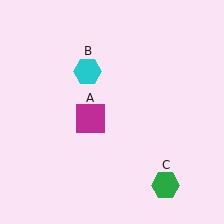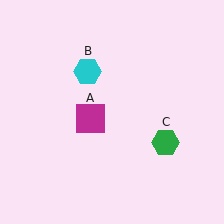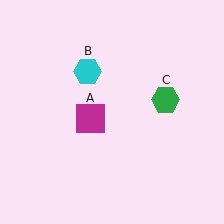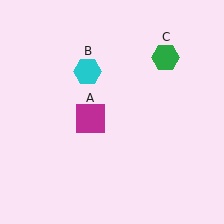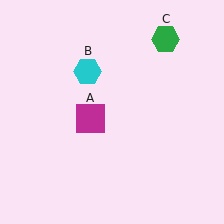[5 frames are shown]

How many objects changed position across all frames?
1 object changed position: green hexagon (object C).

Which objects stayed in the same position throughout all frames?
Magenta square (object A) and cyan hexagon (object B) remained stationary.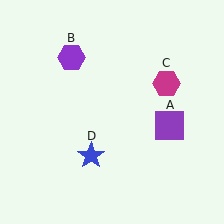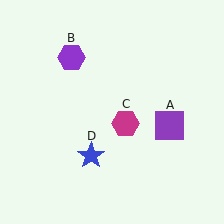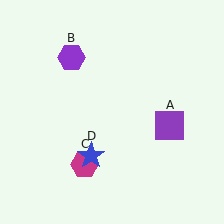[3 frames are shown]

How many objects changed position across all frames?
1 object changed position: magenta hexagon (object C).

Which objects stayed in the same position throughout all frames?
Purple square (object A) and purple hexagon (object B) and blue star (object D) remained stationary.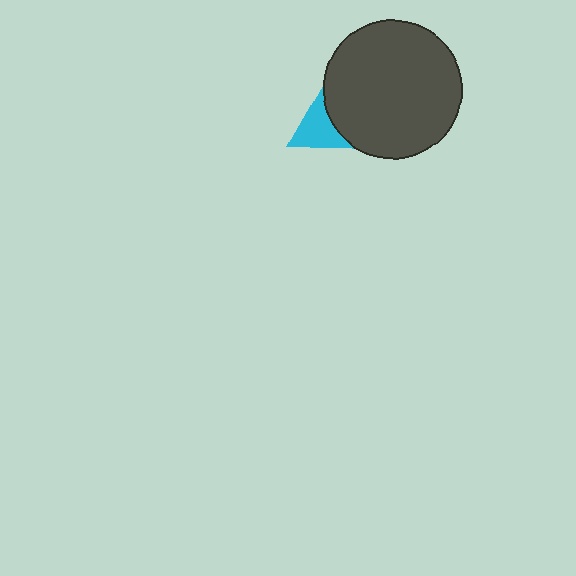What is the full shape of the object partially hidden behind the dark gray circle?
The partially hidden object is a cyan triangle.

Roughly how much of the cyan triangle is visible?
A small part of it is visible (roughly 33%).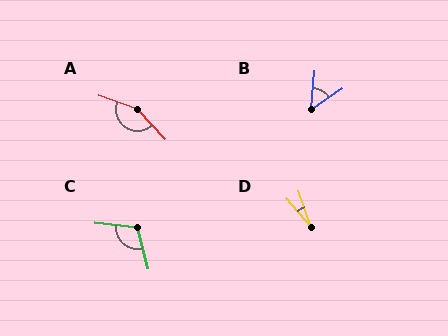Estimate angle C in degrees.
Approximately 110 degrees.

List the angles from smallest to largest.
D (22°), B (50°), C (110°), A (152°).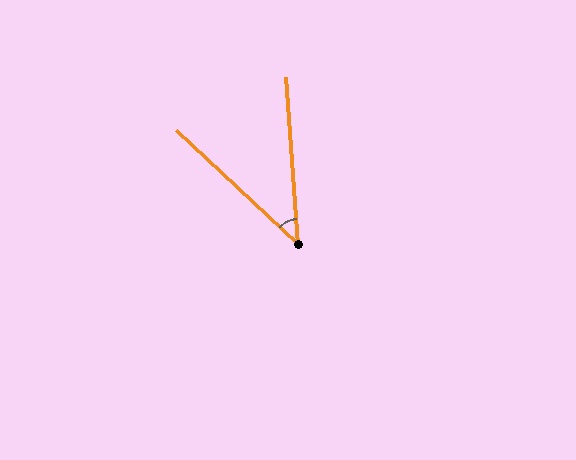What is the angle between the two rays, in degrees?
Approximately 43 degrees.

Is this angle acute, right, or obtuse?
It is acute.